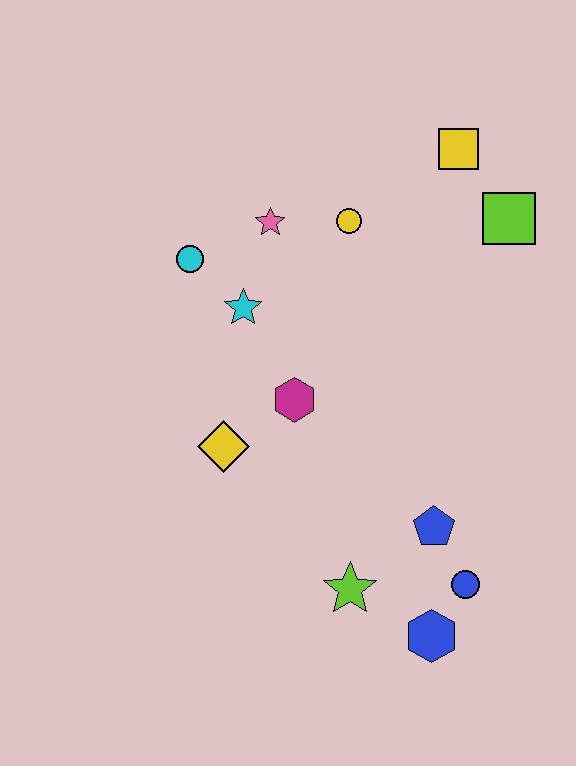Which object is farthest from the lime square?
The blue hexagon is farthest from the lime square.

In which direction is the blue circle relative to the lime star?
The blue circle is to the right of the lime star.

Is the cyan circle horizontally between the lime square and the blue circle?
No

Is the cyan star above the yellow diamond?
Yes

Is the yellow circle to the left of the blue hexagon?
Yes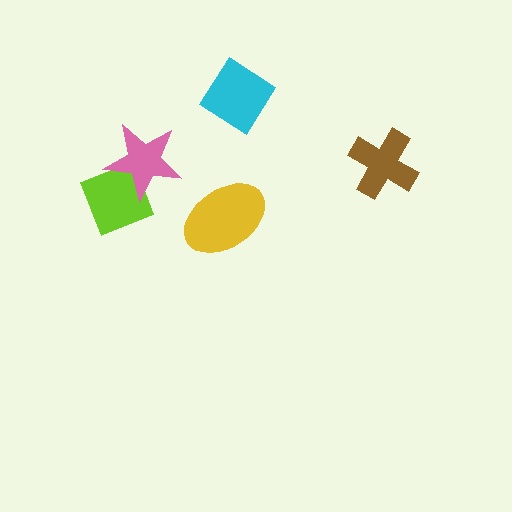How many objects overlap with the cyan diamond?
0 objects overlap with the cyan diamond.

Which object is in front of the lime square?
The pink star is in front of the lime square.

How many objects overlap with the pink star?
1 object overlaps with the pink star.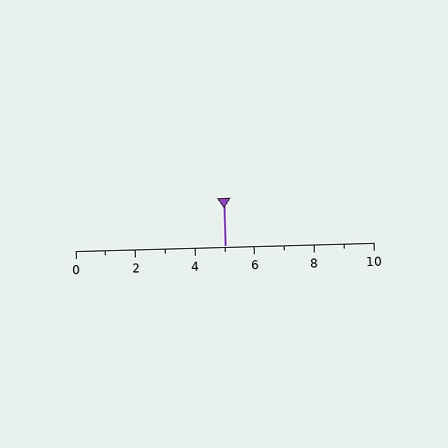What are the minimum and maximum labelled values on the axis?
The axis runs from 0 to 10.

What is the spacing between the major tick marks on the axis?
The major ticks are spaced 2 apart.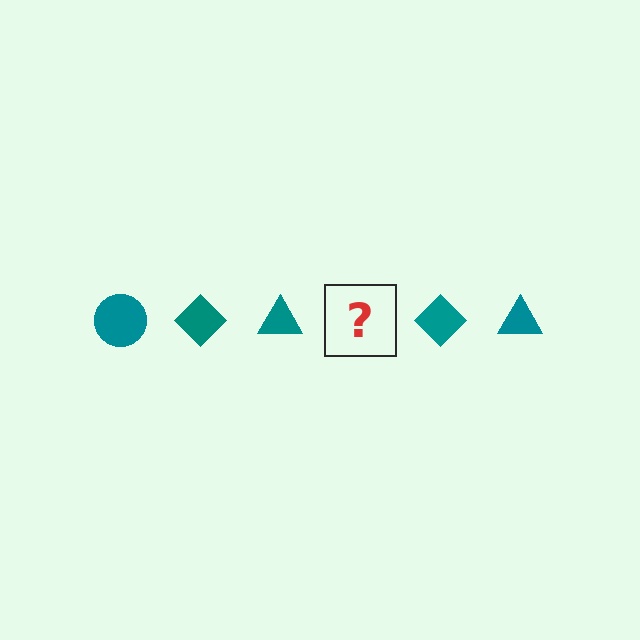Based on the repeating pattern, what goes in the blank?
The blank should be a teal circle.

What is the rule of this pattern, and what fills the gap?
The rule is that the pattern cycles through circle, diamond, triangle shapes in teal. The gap should be filled with a teal circle.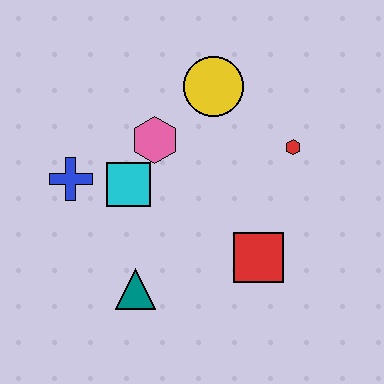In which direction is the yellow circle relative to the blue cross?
The yellow circle is to the right of the blue cross.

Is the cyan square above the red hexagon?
No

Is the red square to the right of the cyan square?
Yes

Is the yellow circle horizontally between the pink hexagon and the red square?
Yes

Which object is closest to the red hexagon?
The yellow circle is closest to the red hexagon.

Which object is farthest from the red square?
The blue cross is farthest from the red square.